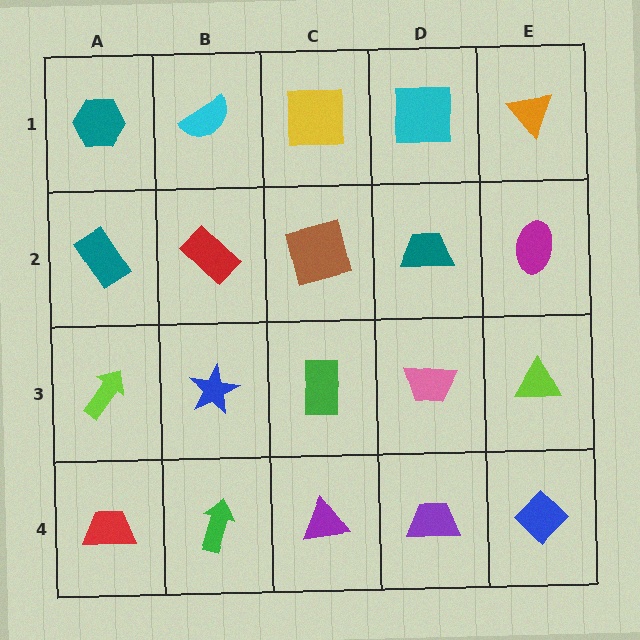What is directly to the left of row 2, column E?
A teal trapezoid.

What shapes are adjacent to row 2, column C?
A yellow square (row 1, column C), a green rectangle (row 3, column C), a red rectangle (row 2, column B), a teal trapezoid (row 2, column D).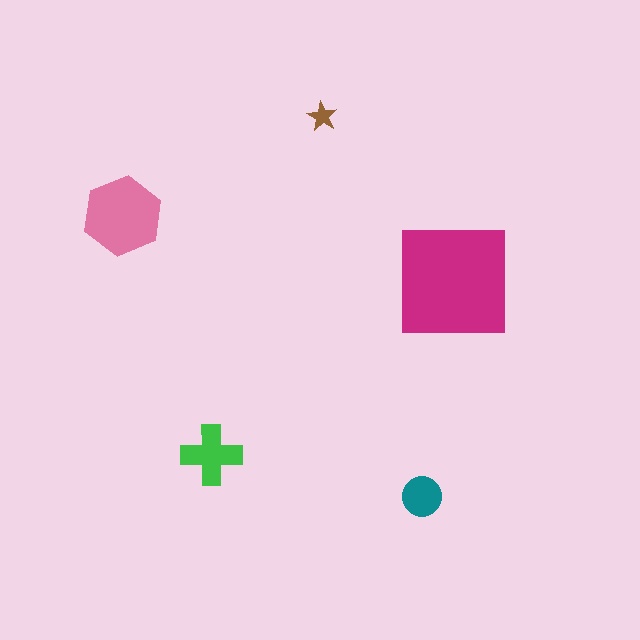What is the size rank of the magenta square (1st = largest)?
1st.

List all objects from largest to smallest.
The magenta square, the pink hexagon, the green cross, the teal circle, the brown star.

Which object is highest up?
The brown star is topmost.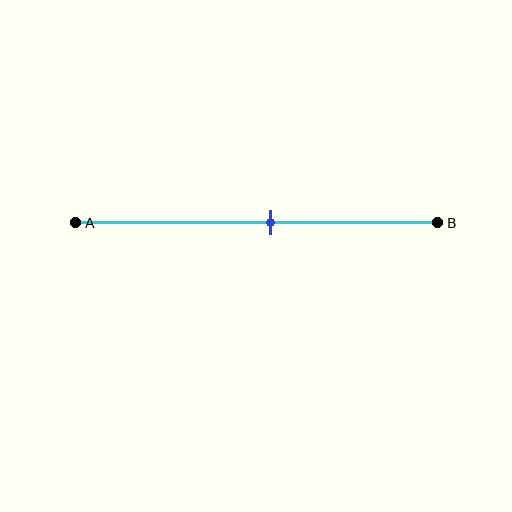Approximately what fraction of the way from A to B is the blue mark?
The blue mark is approximately 55% of the way from A to B.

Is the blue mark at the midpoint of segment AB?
No, the mark is at about 55% from A, not at the 50% midpoint.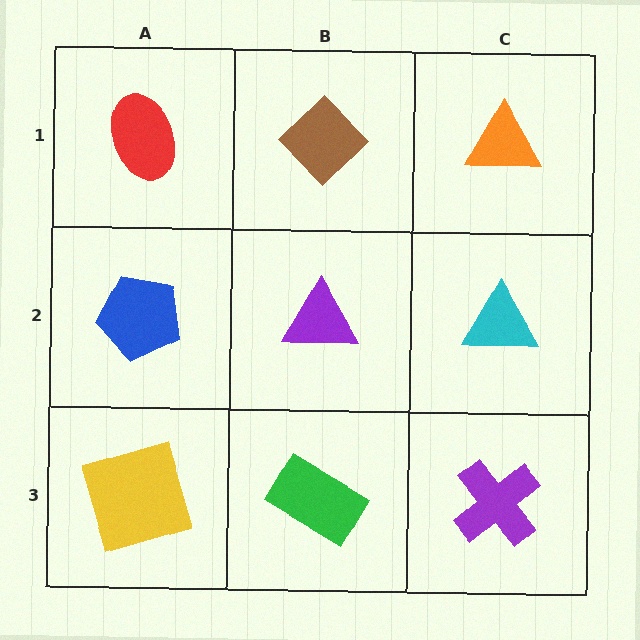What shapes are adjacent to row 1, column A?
A blue pentagon (row 2, column A), a brown diamond (row 1, column B).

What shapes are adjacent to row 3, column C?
A cyan triangle (row 2, column C), a green rectangle (row 3, column B).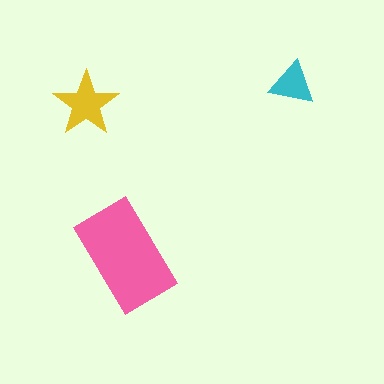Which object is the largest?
The pink rectangle.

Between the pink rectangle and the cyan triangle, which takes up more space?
The pink rectangle.